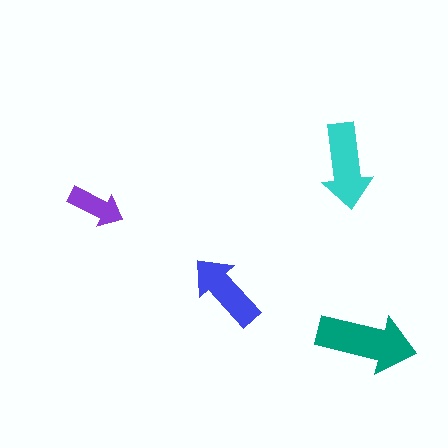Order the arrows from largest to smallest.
the teal one, the cyan one, the blue one, the purple one.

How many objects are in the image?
There are 4 objects in the image.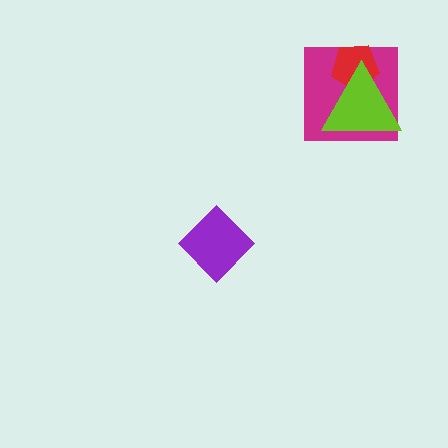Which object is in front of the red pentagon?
The lime triangle is in front of the red pentagon.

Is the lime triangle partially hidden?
No, no other shape covers it.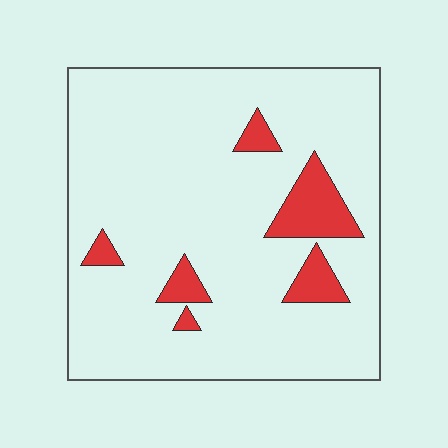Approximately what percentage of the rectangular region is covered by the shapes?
Approximately 10%.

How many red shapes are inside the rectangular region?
6.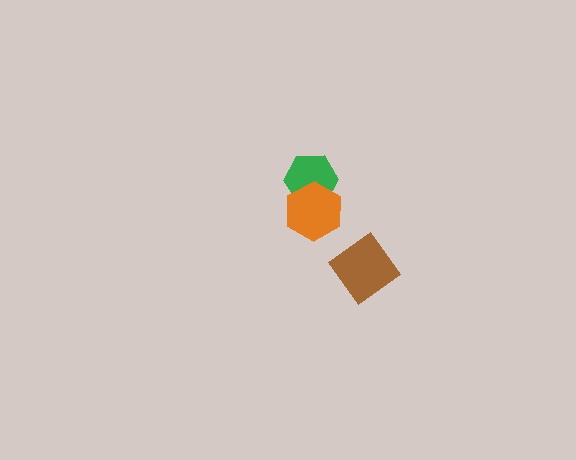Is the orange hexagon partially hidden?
No, no other shape covers it.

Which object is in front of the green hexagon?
The orange hexagon is in front of the green hexagon.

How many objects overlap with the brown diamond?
0 objects overlap with the brown diamond.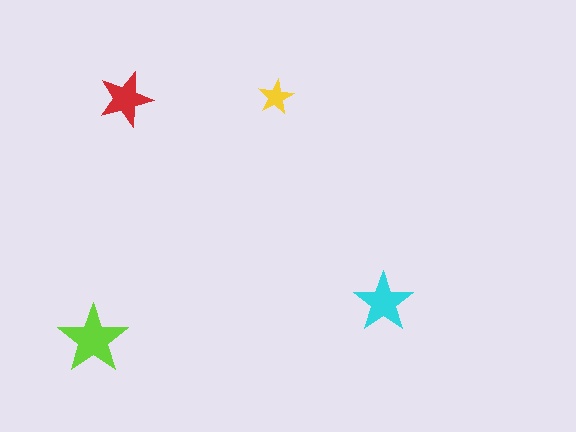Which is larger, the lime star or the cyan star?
The lime one.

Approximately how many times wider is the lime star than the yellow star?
About 2 times wider.